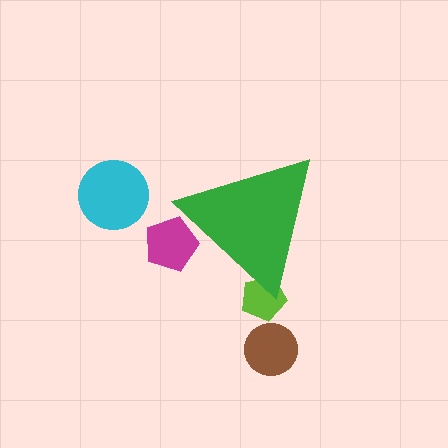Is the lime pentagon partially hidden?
Yes, the lime pentagon is partially hidden behind the green triangle.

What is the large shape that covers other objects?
A green triangle.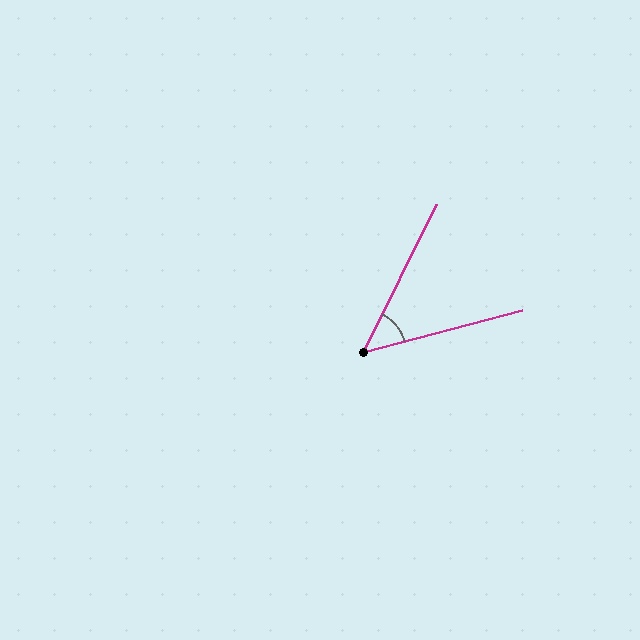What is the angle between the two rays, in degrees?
Approximately 49 degrees.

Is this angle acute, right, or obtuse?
It is acute.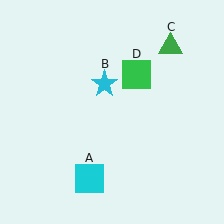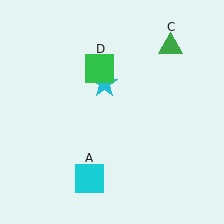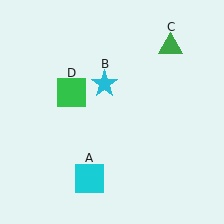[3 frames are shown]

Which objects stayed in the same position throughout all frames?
Cyan square (object A) and cyan star (object B) and green triangle (object C) remained stationary.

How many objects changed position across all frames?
1 object changed position: green square (object D).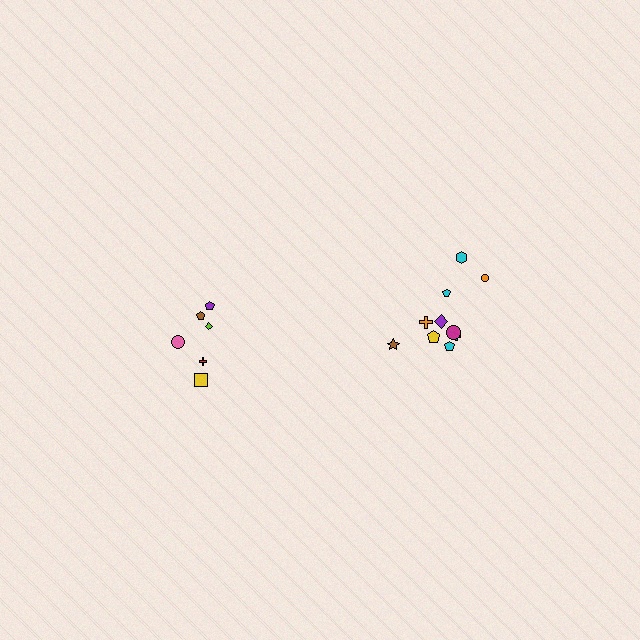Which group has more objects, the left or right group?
The right group.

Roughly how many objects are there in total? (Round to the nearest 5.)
Roughly 15 objects in total.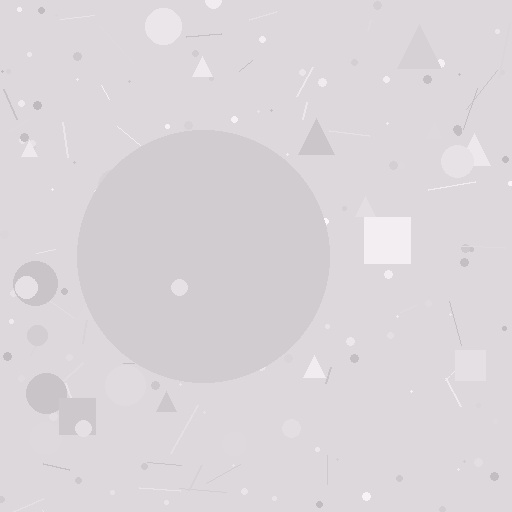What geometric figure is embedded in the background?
A circle is embedded in the background.